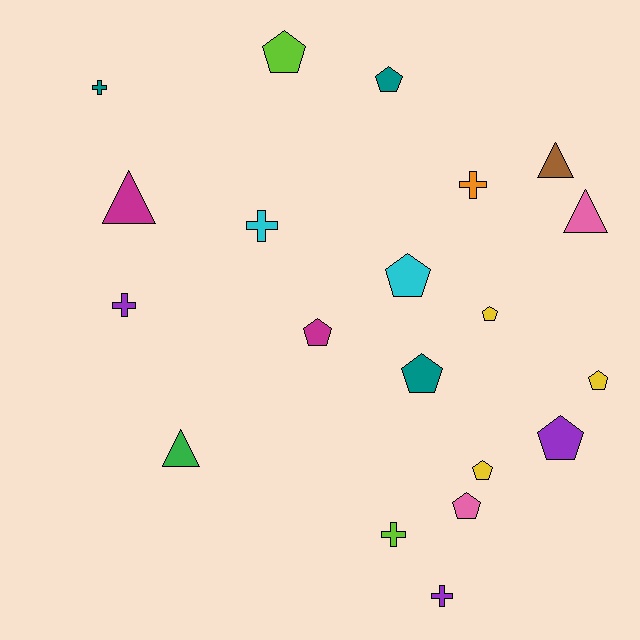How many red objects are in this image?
There are no red objects.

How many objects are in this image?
There are 20 objects.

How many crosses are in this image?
There are 6 crosses.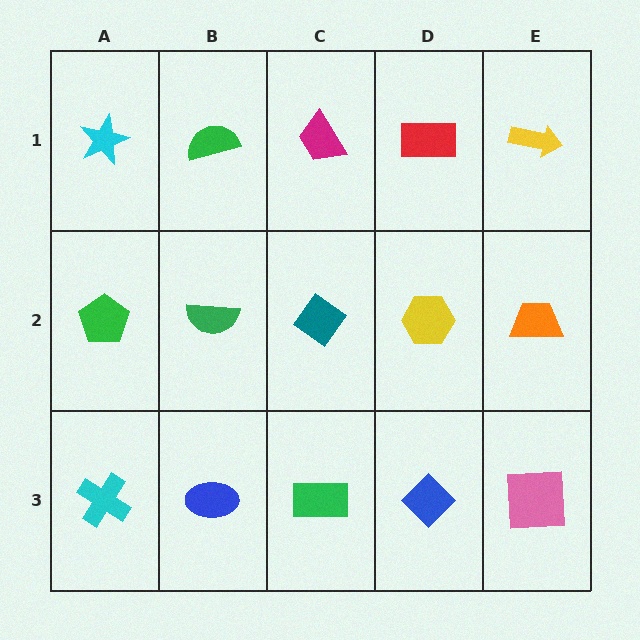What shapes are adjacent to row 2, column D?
A red rectangle (row 1, column D), a blue diamond (row 3, column D), a teal diamond (row 2, column C), an orange trapezoid (row 2, column E).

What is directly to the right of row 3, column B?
A green rectangle.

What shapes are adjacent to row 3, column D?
A yellow hexagon (row 2, column D), a green rectangle (row 3, column C), a pink square (row 3, column E).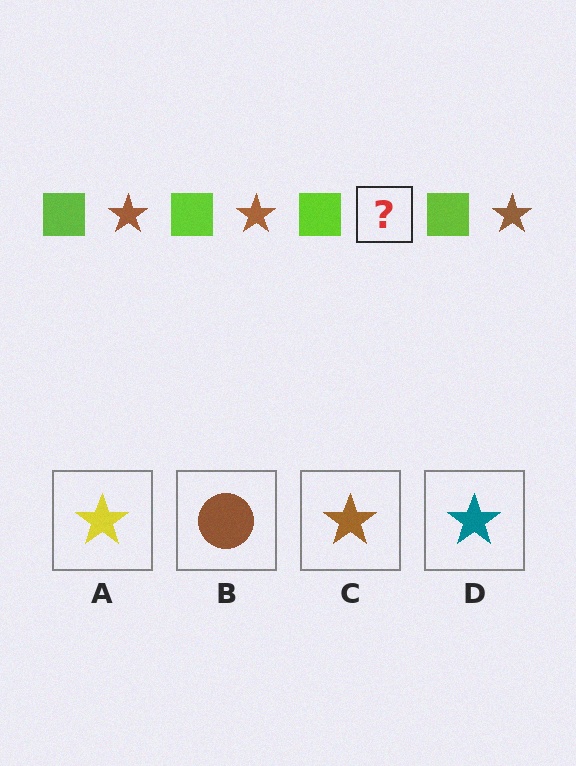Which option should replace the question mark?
Option C.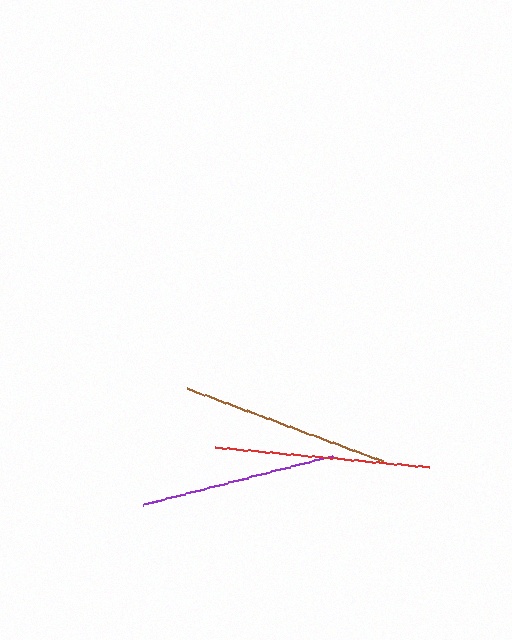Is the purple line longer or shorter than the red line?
The red line is longer than the purple line.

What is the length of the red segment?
The red segment is approximately 215 pixels long.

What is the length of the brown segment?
The brown segment is approximately 209 pixels long.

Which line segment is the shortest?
The purple line is the shortest at approximately 196 pixels.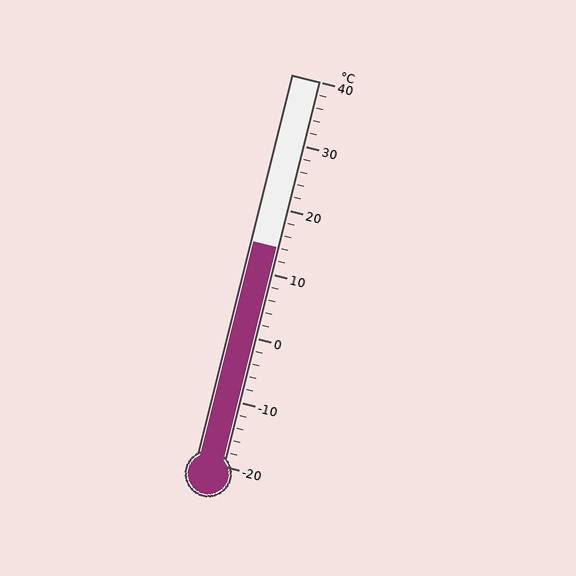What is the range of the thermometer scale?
The thermometer scale ranges from -20°C to 40°C.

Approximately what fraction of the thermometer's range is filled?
The thermometer is filled to approximately 55% of its range.